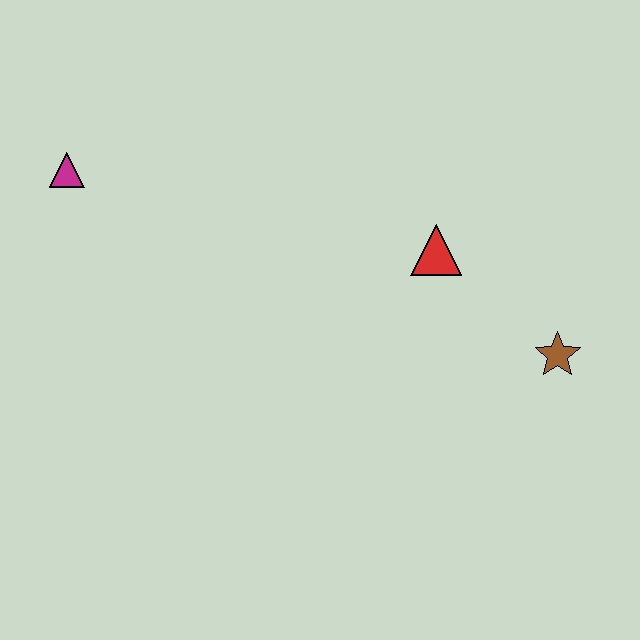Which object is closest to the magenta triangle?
The red triangle is closest to the magenta triangle.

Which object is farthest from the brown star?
The magenta triangle is farthest from the brown star.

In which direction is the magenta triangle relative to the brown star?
The magenta triangle is to the left of the brown star.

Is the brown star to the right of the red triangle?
Yes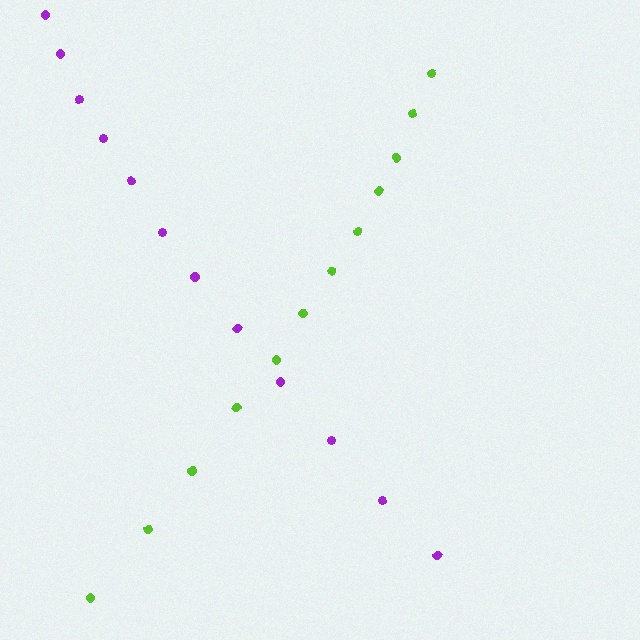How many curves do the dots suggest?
There are 2 distinct paths.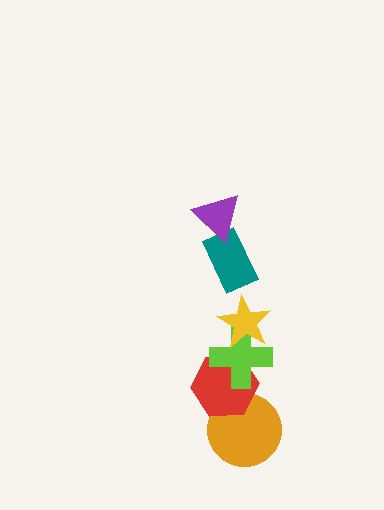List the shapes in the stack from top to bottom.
From top to bottom: the purple triangle, the teal rectangle, the yellow star, the lime cross, the red hexagon, the orange circle.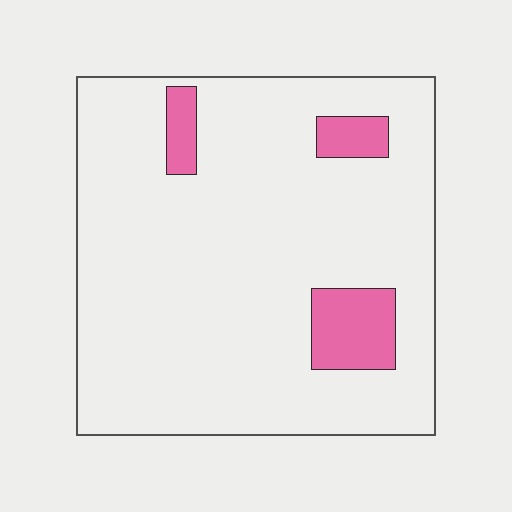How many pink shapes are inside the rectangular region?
3.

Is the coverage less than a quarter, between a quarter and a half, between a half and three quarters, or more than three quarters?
Less than a quarter.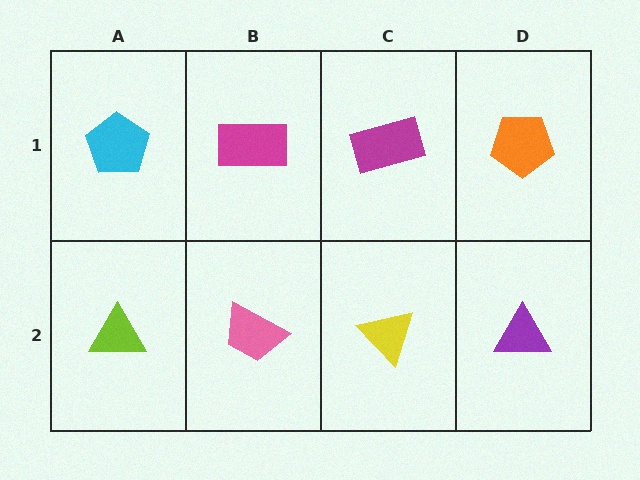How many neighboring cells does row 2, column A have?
2.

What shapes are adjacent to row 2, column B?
A magenta rectangle (row 1, column B), a lime triangle (row 2, column A), a yellow triangle (row 2, column C).